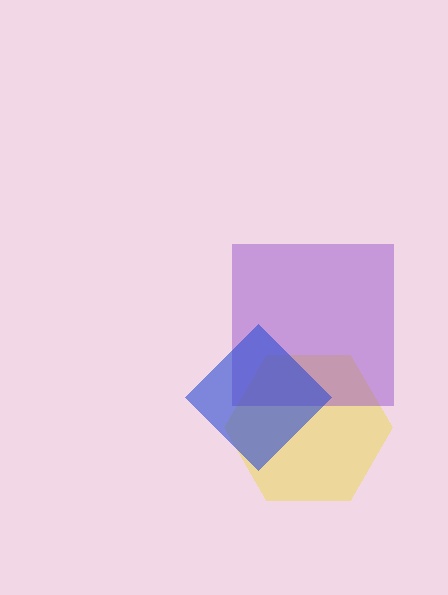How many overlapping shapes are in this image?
There are 3 overlapping shapes in the image.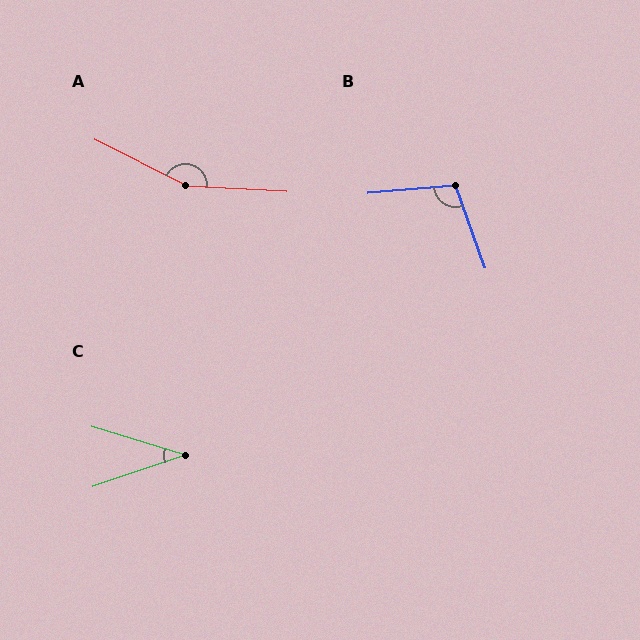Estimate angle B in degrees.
Approximately 105 degrees.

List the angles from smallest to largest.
C (36°), B (105°), A (157°).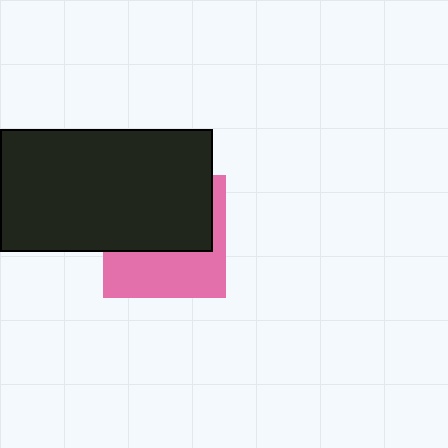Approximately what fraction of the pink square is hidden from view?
Roughly 56% of the pink square is hidden behind the black rectangle.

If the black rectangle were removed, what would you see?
You would see the complete pink square.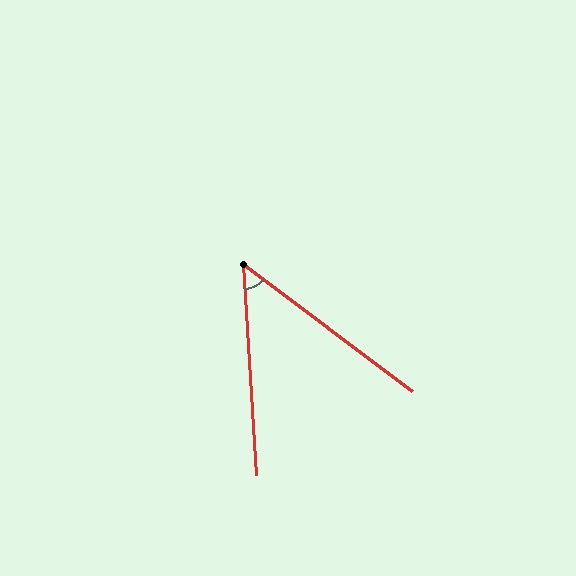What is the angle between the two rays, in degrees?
Approximately 49 degrees.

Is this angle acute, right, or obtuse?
It is acute.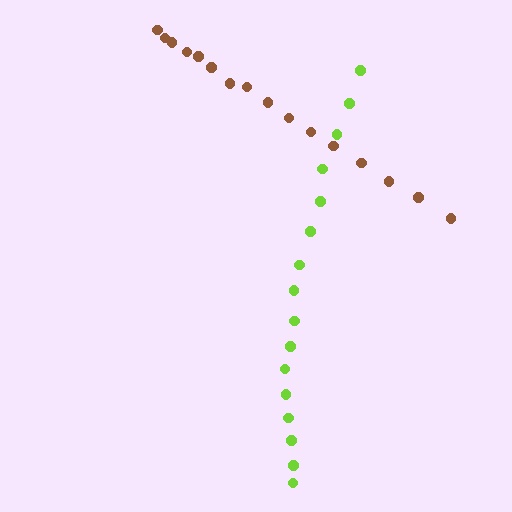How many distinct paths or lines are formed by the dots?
There are 2 distinct paths.